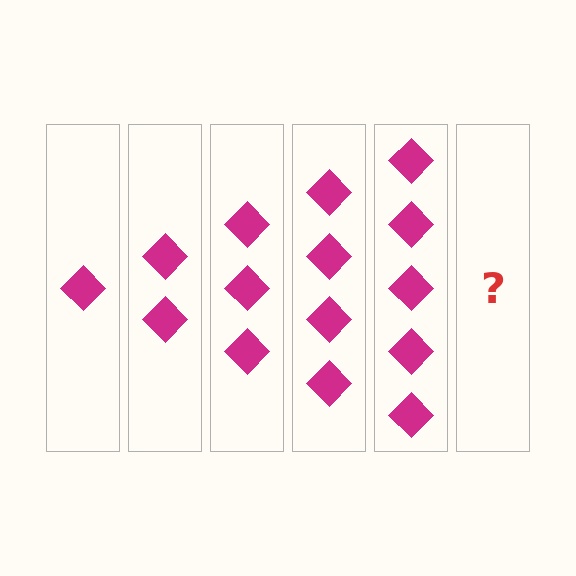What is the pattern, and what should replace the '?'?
The pattern is that each step adds one more diamond. The '?' should be 6 diamonds.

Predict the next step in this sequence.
The next step is 6 diamonds.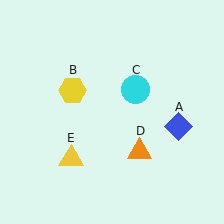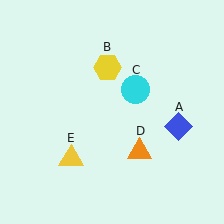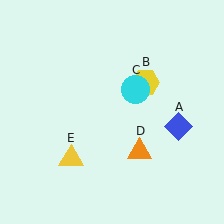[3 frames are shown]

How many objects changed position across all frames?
1 object changed position: yellow hexagon (object B).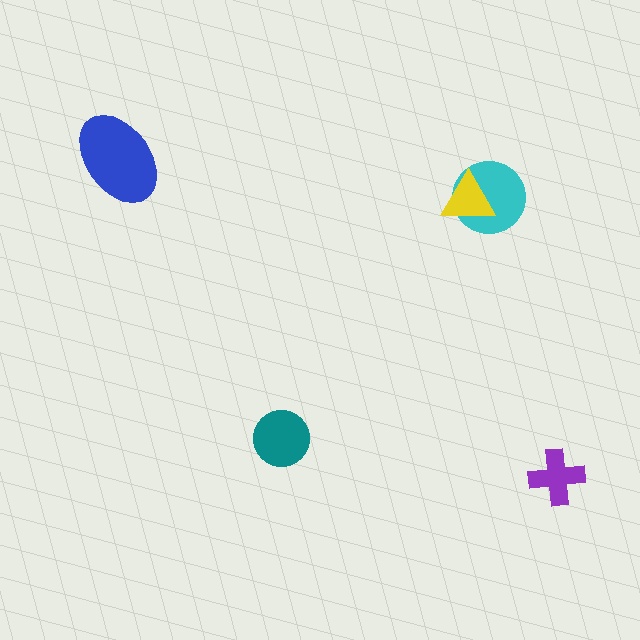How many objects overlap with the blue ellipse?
0 objects overlap with the blue ellipse.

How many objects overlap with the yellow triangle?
1 object overlaps with the yellow triangle.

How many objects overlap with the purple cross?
0 objects overlap with the purple cross.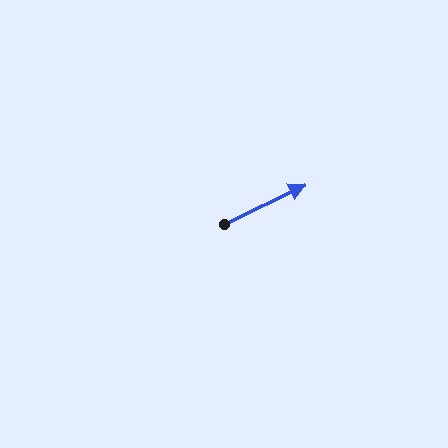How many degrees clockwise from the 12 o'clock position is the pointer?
Approximately 64 degrees.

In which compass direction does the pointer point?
Northeast.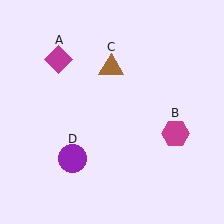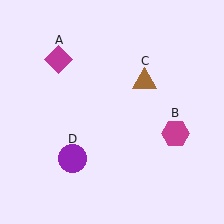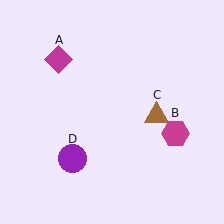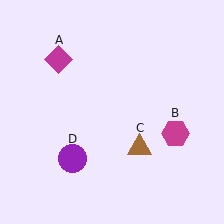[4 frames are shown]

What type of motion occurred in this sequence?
The brown triangle (object C) rotated clockwise around the center of the scene.